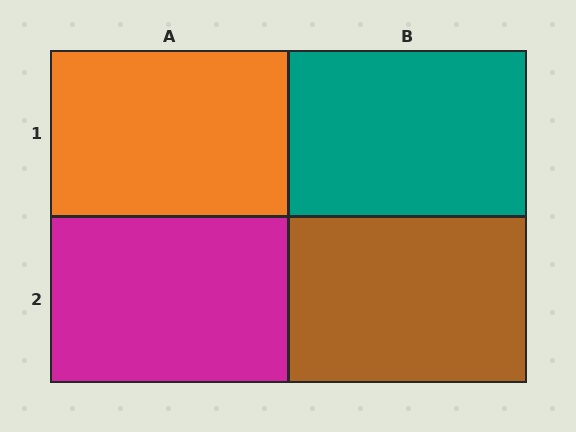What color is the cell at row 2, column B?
Brown.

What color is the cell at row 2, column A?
Magenta.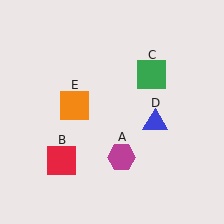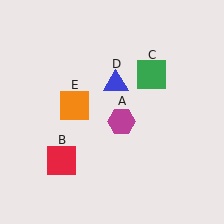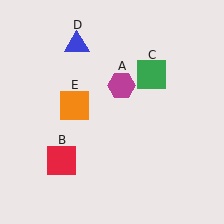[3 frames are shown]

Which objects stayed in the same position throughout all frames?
Red square (object B) and green square (object C) and orange square (object E) remained stationary.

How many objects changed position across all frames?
2 objects changed position: magenta hexagon (object A), blue triangle (object D).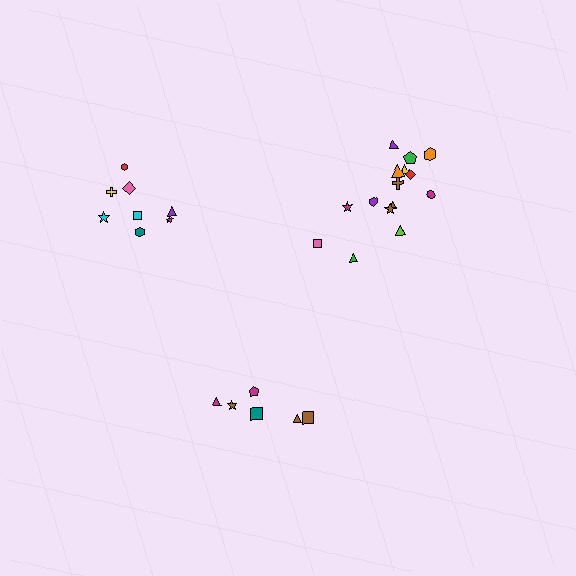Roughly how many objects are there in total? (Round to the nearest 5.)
Roughly 30 objects in total.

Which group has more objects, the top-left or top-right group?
The top-right group.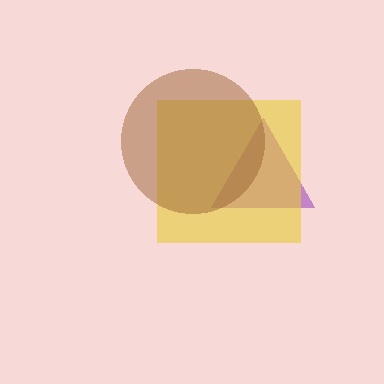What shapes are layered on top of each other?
The layered shapes are: a purple triangle, a yellow square, a brown circle.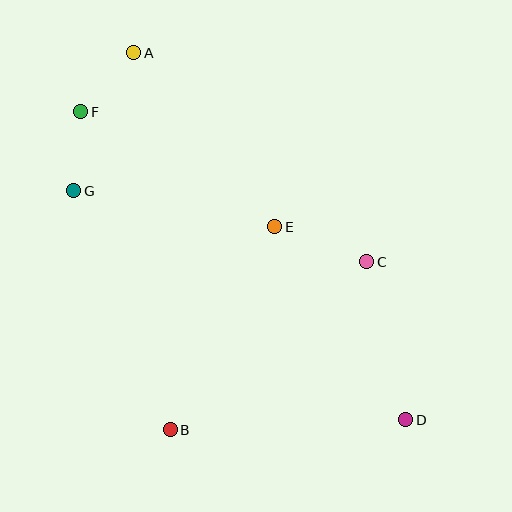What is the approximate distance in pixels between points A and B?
The distance between A and B is approximately 378 pixels.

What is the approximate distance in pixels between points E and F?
The distance between E and F is approximately 226 pixels.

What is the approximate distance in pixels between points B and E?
The distance between B and E is approximately 228 pixels.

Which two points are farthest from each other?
Points A and D are farthest from each other.